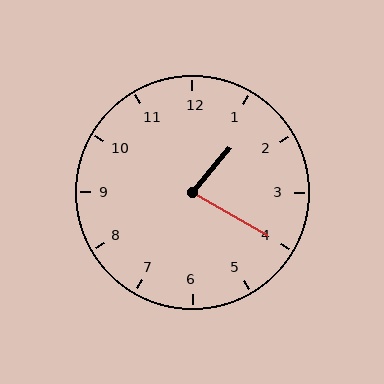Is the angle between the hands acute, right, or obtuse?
It is acute.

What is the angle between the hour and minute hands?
Approximately 80 degrees.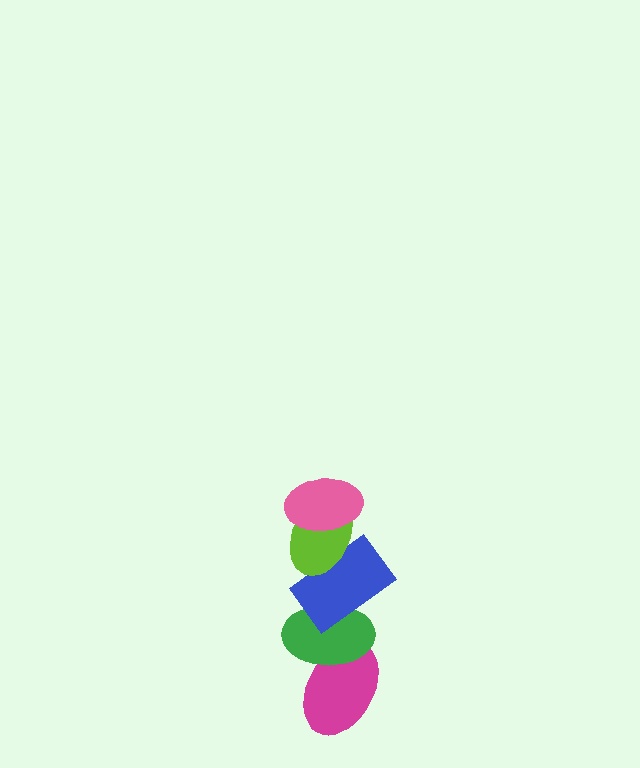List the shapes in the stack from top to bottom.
From top to bottom: the pink ellipse, the lime ellipse, the blue rectangle, the green ellipse, the magenta ellipse.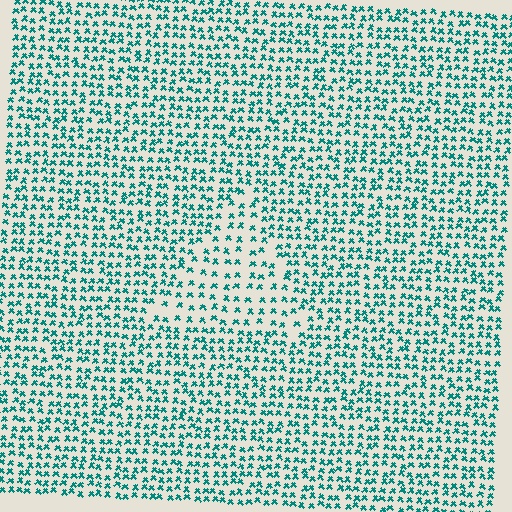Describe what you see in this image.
The image contains small teal elements arranged at two different densities. A triangle-shaped region is visible where the elements are less densely packed than the surrounding area.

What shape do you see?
I see a triangle.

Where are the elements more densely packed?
The elements are more densely packed outside the triangle boundary.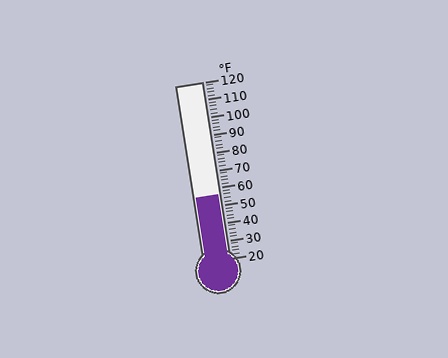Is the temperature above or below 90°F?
The temperature is below 90°F.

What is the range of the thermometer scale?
The thermometer scale ranges from 20°F to 120°F.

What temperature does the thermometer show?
The thermometer shows approximately 56°F.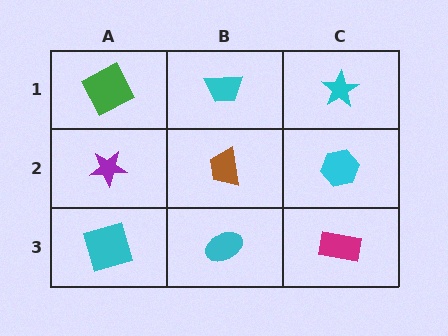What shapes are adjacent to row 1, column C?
A cyan hexagon (row 2, column C), a cyan trapezoid (row 1, column B).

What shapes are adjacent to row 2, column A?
A green square (row 1, column A), a cyan square (row 3, column A), a brown trapezoid (row 2, column B).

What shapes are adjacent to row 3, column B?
A brown trapezoid (row 2, column B), a cyan square (row 3, column A), a magenta rectangle (row 3, column C).